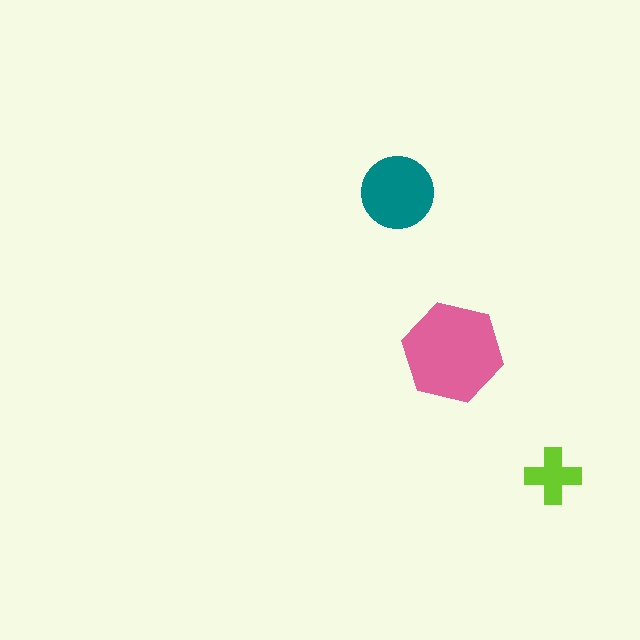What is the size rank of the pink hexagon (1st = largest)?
1st.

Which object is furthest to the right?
The lime cross is rightmost.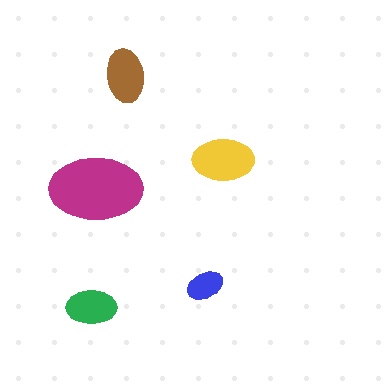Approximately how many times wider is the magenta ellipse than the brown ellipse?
About 1.5 times wider.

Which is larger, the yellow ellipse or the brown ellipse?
The yellow one.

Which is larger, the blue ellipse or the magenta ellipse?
The magenta one.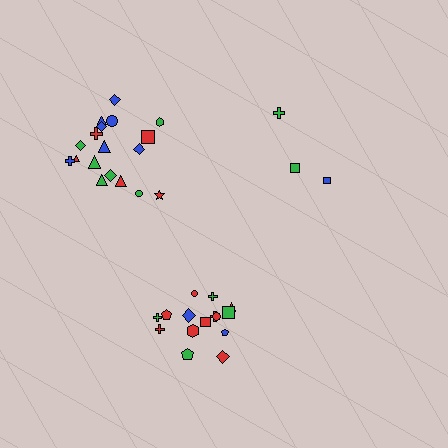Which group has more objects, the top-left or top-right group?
The top-left group.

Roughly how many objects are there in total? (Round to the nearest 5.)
Roughly 35 objects in total.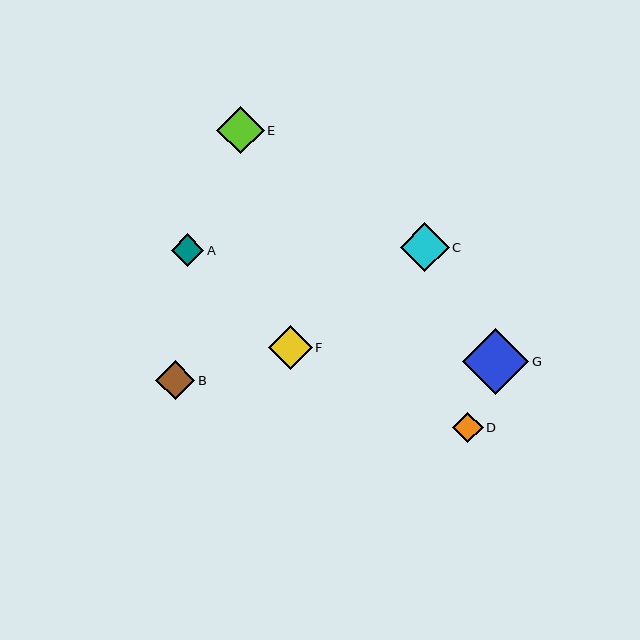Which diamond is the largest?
Diamond G is the largest with a size of approximately 66 pixels.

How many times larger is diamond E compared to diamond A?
Diamond E is approximately 1.5 times the size of diamond A.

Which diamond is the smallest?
Diamond D is the smallest with a size of approximately 30 pixels.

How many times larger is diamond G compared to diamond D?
Diamond G is approximately 2.2 times the size of diamond D.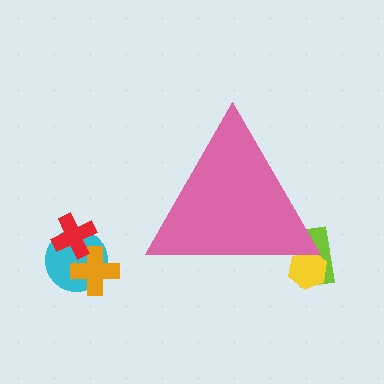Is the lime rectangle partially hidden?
Yes, the lime rectangle is partially hidden behind the pink triangle.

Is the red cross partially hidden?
No, the red cross is fully visible.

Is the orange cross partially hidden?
No, the orange cross is fully visible.